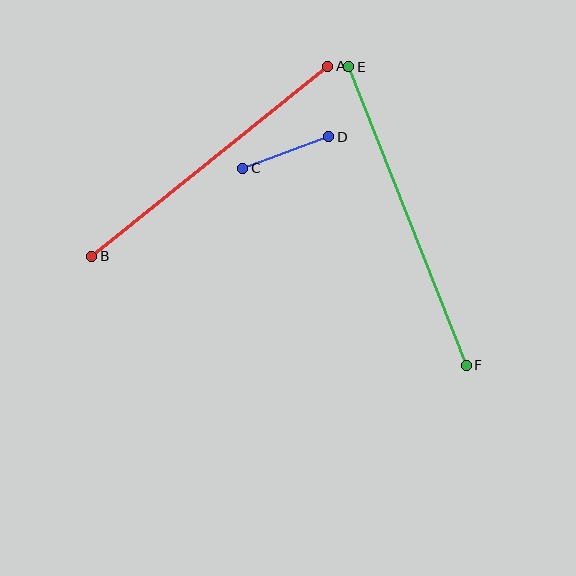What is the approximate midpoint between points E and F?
The midpoint is at approximately (407, 216) pixels.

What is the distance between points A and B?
The distance is approximately 303 pixels.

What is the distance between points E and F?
The distance is approximately 321 pixels.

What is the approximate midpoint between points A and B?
The midpoint is at approximately (210, 161) pixels.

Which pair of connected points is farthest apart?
Points E and F are farthest apart.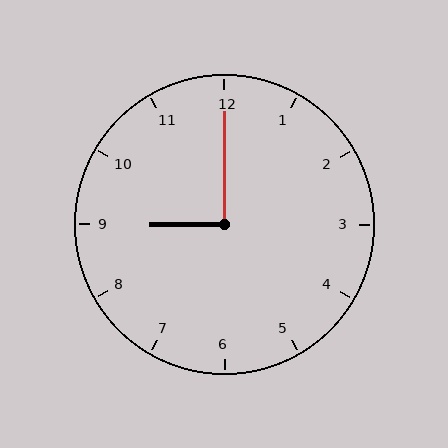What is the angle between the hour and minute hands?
Approximately 90 degrees.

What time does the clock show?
9:00.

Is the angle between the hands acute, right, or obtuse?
It is right.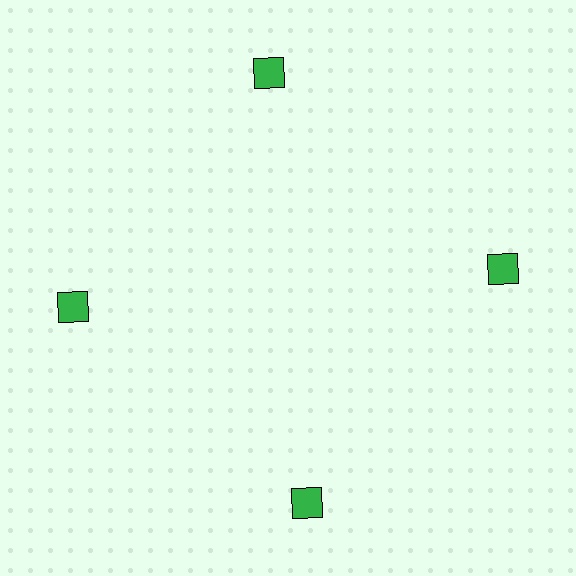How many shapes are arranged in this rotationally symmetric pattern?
There are 4 shapes, arranged in 4 groups of 1.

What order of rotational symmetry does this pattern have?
This pattern has 4-fold rotational symmetry.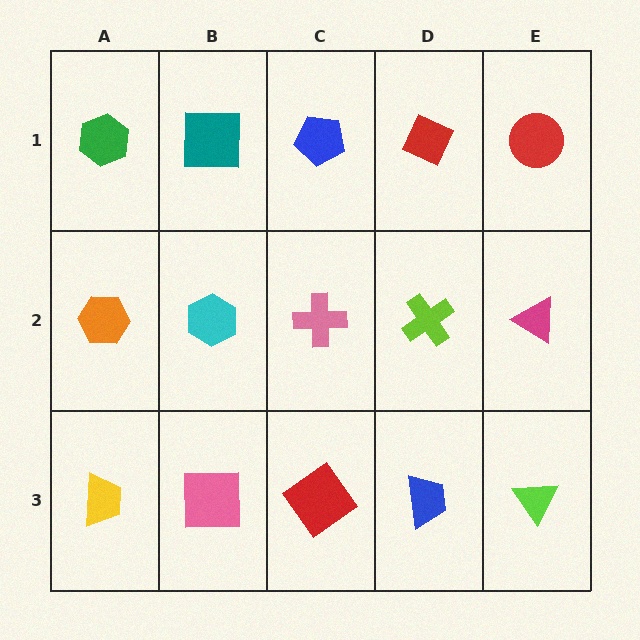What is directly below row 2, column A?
A yellow trapezoid.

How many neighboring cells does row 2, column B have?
4.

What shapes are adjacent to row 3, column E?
A magenta triangle (row 2, column E), a blue trapezoid (row 3, column D).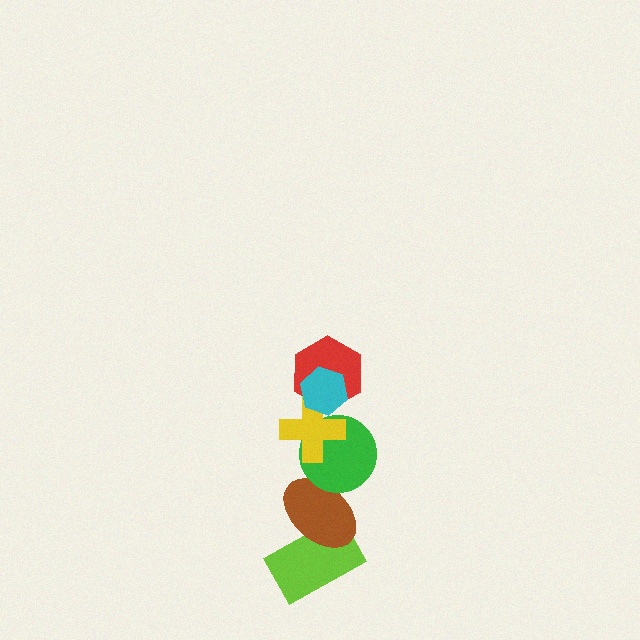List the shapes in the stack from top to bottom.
From top to bottom: the cyan hexagon, the red hexagon, the yellow cross, the green circle, the brown ellipse, the lime rectangle.